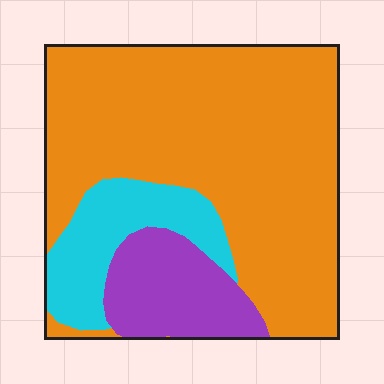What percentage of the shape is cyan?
Cyan takes up about one sixth (1/6) of the shape.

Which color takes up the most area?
Orange, at roughly 70%.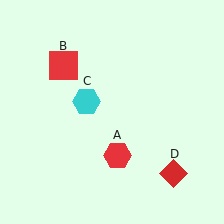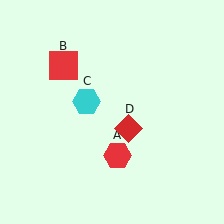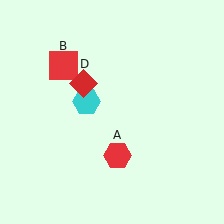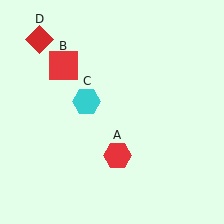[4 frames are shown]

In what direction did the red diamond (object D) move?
The red diamond (object D) moved up and to the left.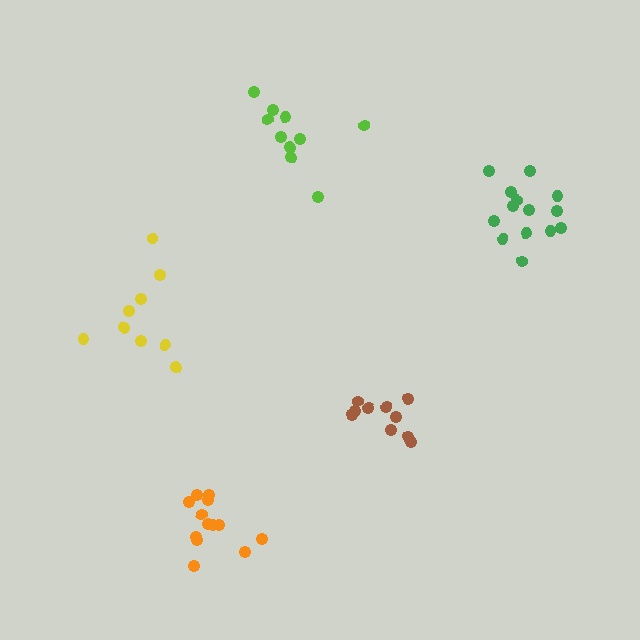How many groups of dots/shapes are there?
There are 5 groups.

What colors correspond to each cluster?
The clusters are colored: green, yellow, lime, orange, brown.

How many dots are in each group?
Group 1: 14 dots, Group 2: 9 dots, Group 3: 10 dots, Group 4: 13 dots, Group 5: 10 dots (56 total).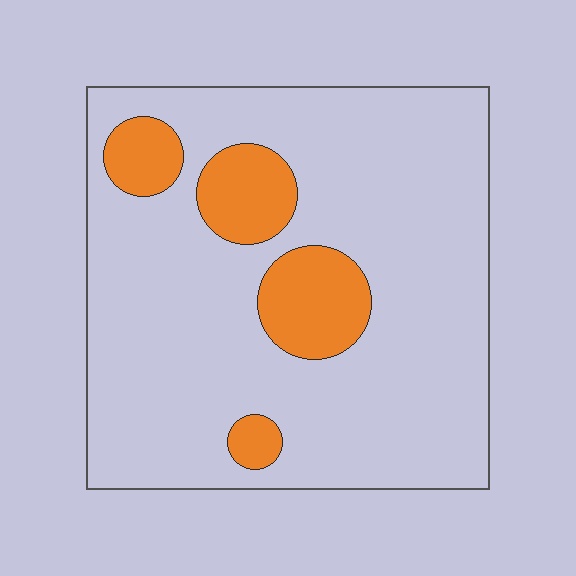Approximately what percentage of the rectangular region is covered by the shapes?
Approximately 15%.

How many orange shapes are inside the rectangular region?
4.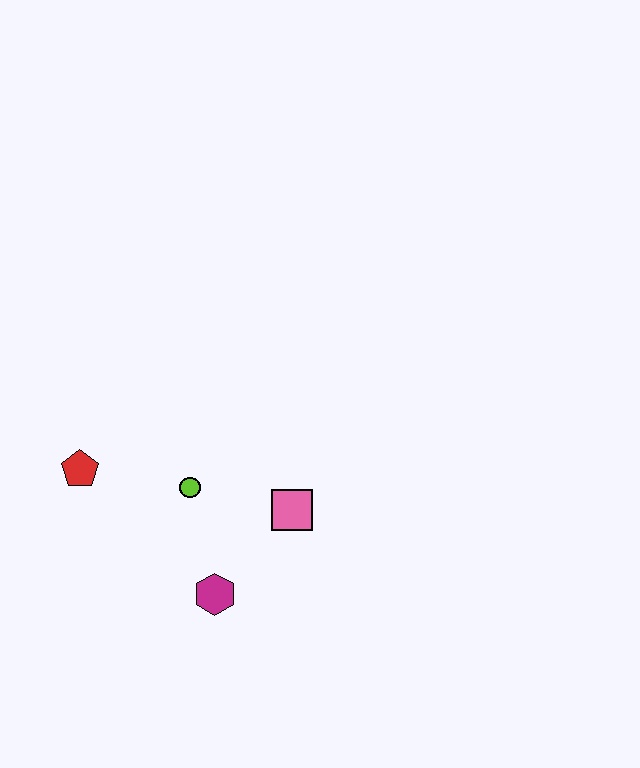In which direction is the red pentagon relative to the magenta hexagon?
The red pentagon is to the left of the magenta hexagon.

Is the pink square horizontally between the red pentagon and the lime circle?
No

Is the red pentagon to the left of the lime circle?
Yes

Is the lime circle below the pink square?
No